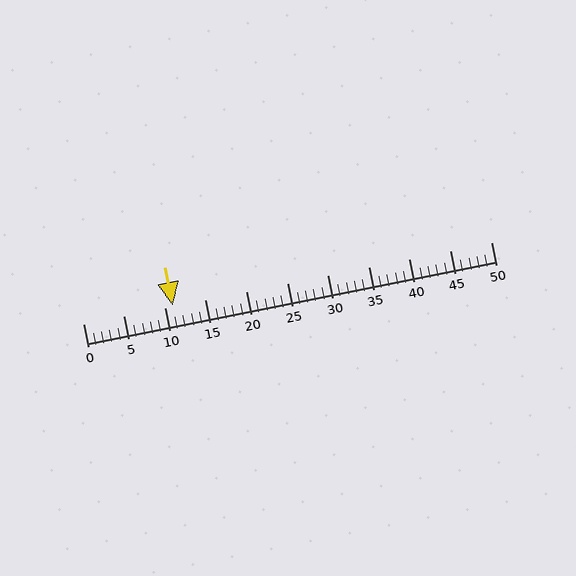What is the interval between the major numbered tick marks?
The major tick marks are spaced 5 units apart.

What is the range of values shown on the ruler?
The ruler shows values from 0 to 50.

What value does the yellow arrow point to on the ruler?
The yellow arrow points to approximately 11.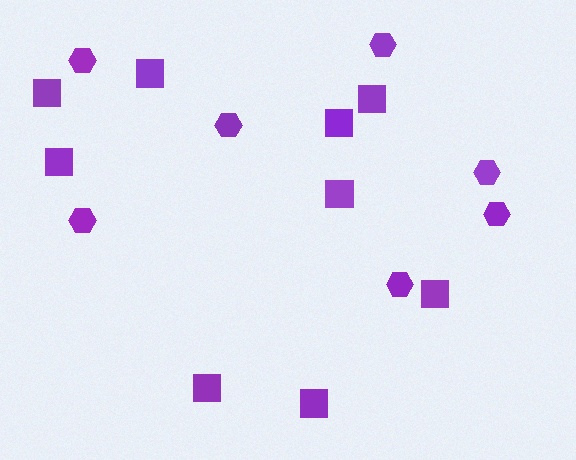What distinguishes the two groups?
There are 2 groups: one group of squares (9) and one group of hexagons (7).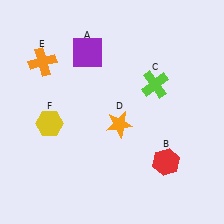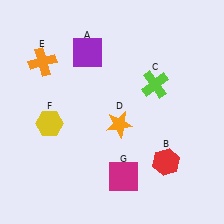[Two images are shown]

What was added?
A magenta square (G) was added in Image 2.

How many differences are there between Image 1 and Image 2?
There is 1 difference between the two images.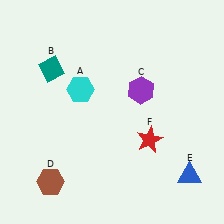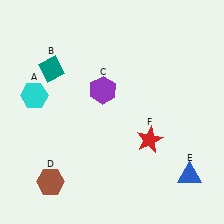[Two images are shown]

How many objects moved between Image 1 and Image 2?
2 objects moved between the two images.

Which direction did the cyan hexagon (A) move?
The cyan hexagon (A) moved left.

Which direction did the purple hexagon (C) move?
The purple hexagon (C) moved left.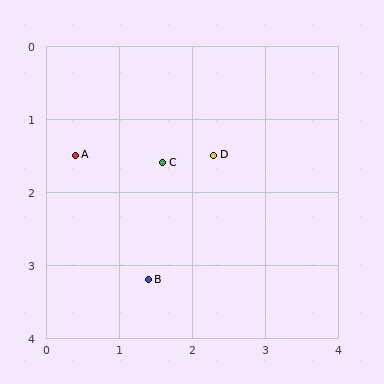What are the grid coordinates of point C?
Point C is at approximately (1.6, 1.6).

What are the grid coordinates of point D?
Point D is at approximately (2.3, 1.5).